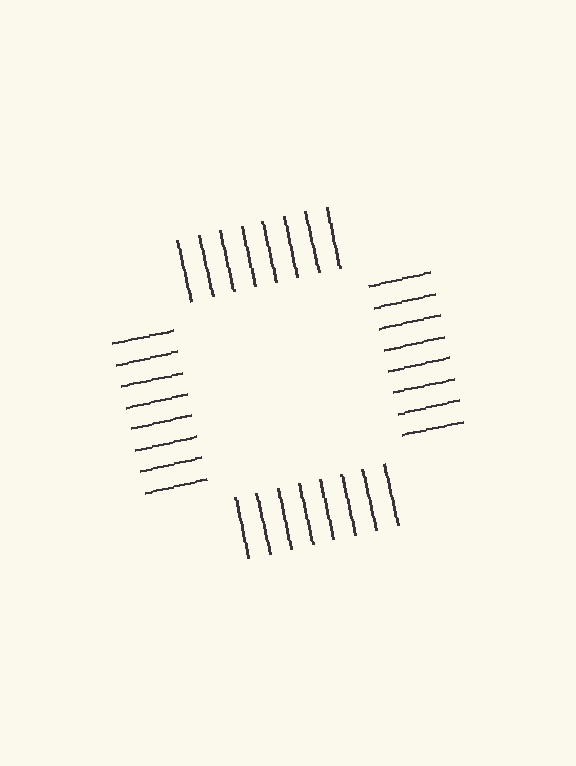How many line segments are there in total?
32 — 8 along each of the 4 edges.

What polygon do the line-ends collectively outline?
An illusory square — the line segments terminate on its edges but no continuous stroke is drawn.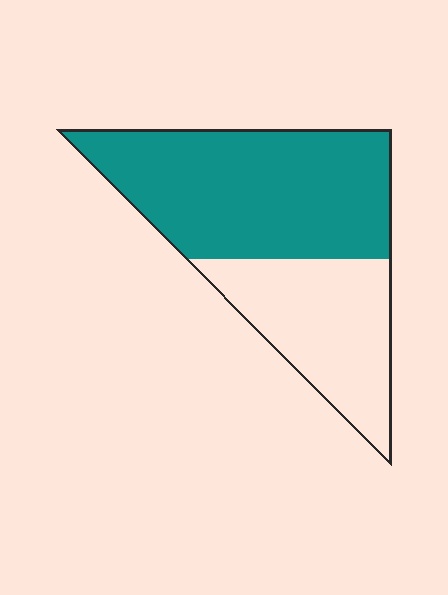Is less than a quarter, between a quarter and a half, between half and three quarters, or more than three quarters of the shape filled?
Between half and three quarters.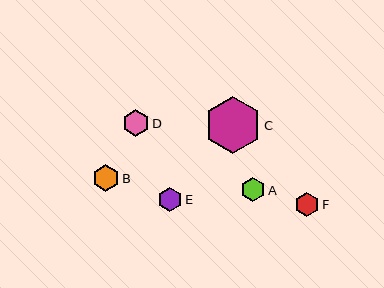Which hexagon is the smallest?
Hexagon E is the smallest with a size of approximately 24 pixels.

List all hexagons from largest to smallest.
From largest to smallest: C, D, B, A, F, E.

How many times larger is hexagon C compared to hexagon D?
Hexagon C is approximately 2.1 times the size of hexagon D.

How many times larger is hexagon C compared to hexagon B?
Hexagon C is approximately 2.1 times the size of hexagon B.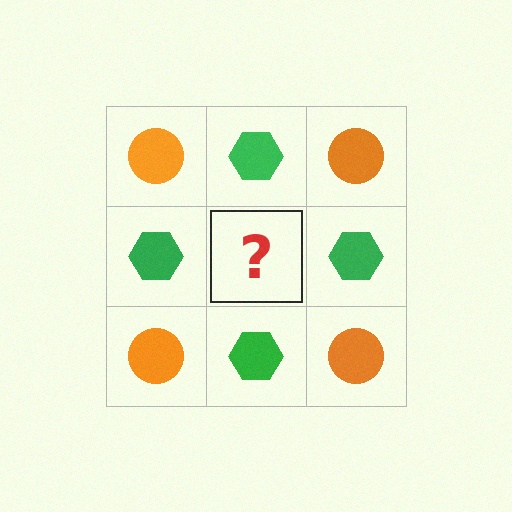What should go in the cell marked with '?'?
The missing cell should contain an orange circle.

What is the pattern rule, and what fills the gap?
The rule is that it alternates orange circle and green hexagon in a checkerboard pattern. The gap should be filled with an orange circle.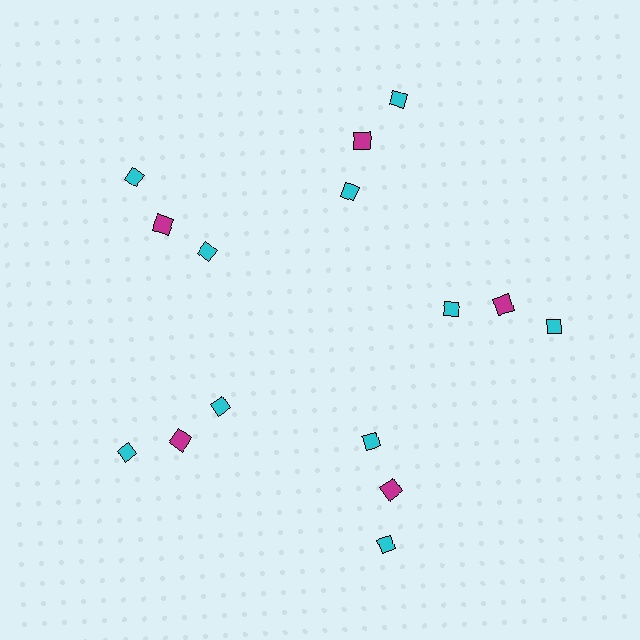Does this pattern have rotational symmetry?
Yes, this pattern has 5-fold rotational symmetry. It looks the same after rotating 72 degrees around the center.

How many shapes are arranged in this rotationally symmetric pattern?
There are 15 shapes, arranged in 5 groups of 3.